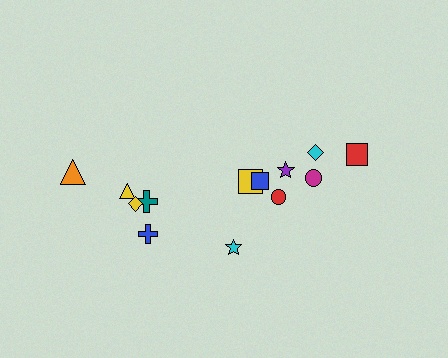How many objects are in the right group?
There are 8 objects.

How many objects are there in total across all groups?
There are 13 objects.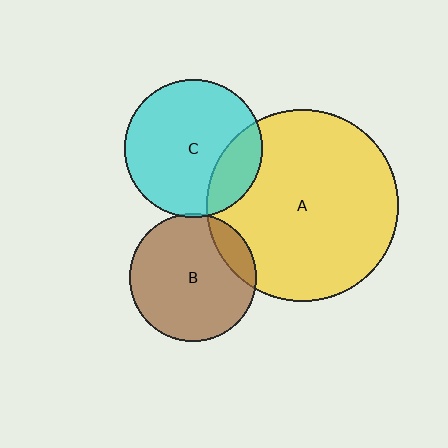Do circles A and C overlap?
Yes.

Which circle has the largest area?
Circle A (yellow).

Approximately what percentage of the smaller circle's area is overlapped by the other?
Approximately 20%.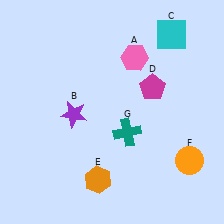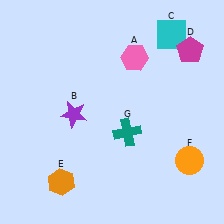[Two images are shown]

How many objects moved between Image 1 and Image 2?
2 objects moved between the two images.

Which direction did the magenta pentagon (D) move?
The magenta pentagon (D) moved right.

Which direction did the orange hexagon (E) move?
The orange hexagon (E) moved left.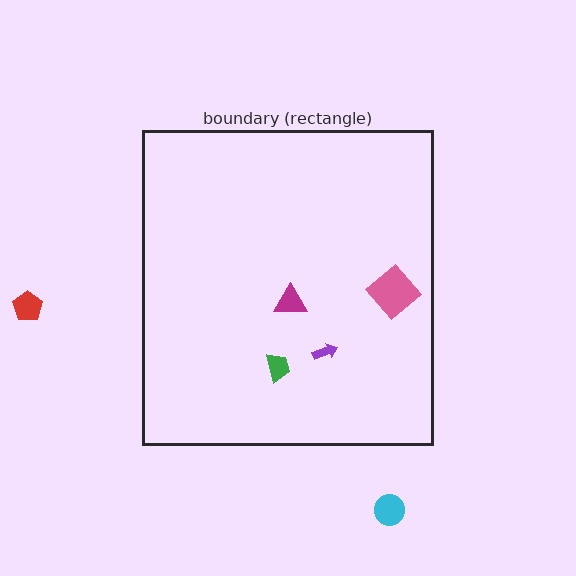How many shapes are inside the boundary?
4 inside, 2 outside.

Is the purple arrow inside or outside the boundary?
Inside.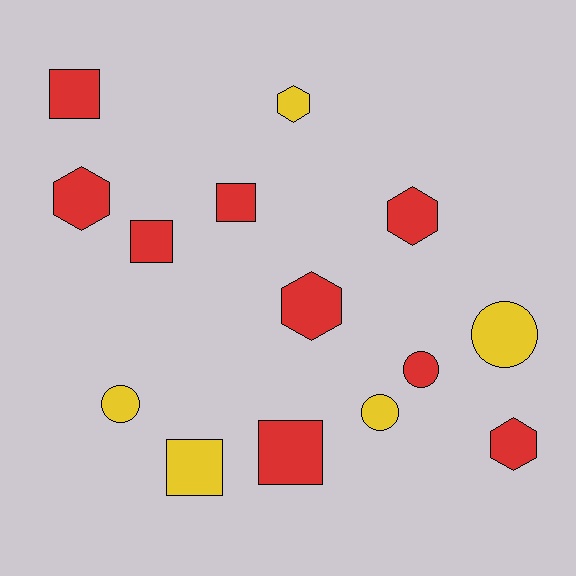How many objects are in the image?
There are 14 objects.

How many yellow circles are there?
There are 3 yellow circles.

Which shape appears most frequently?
Hexagon, with 5 objects.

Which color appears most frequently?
Red, with 9 objects.